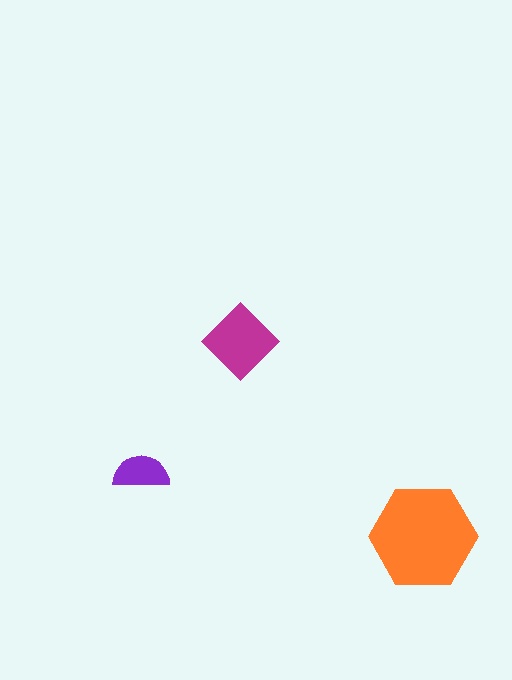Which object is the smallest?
The purple semicircle.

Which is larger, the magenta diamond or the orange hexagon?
The orange hexagon.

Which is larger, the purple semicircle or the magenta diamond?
The magenta diamond.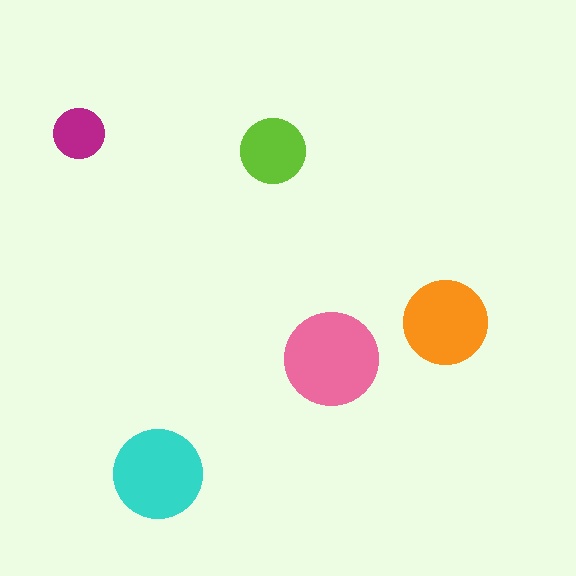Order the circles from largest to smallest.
the pink one, the cyan one, the orange one, the lime one, the magenta one.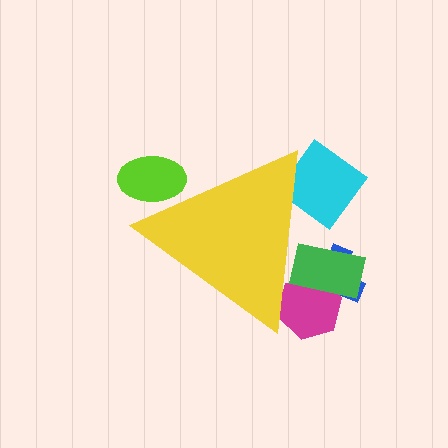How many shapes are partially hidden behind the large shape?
5 shapes are partially hidden.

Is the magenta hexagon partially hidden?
Yes, the magenta hexagon is partially hidden behind the yellow triangle.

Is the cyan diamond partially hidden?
Yes, the cyan diamond is partially hidden behind the yellow triangle.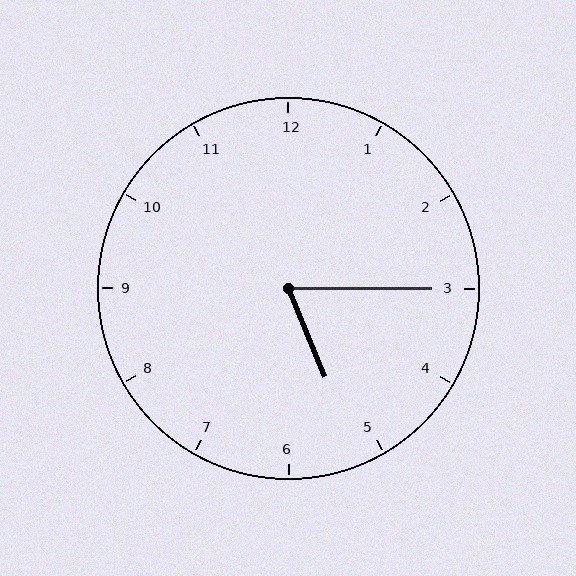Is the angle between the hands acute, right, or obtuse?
It is acute.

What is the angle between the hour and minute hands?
Approximately 68 degrees.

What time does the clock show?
5:15.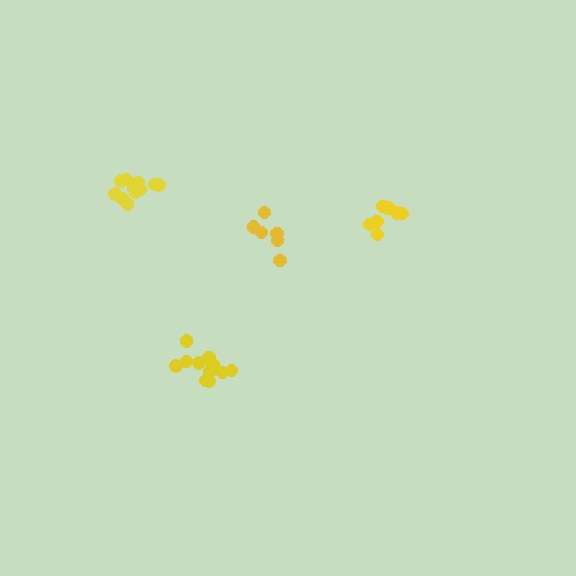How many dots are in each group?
Group 1: 7 dots, Group 2: 11 dots, Group 3: 11 dots, Group 4: 6 dots (35 total).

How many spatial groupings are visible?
There are 4 spatial groupings.